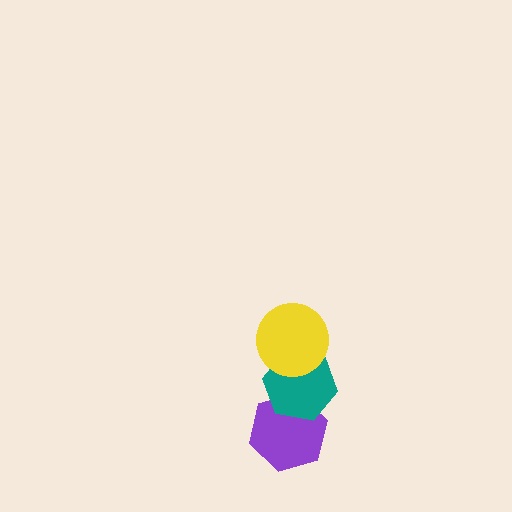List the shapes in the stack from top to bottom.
From top to bottom: the yellow circle, the teal hexagon, the purple hexagon.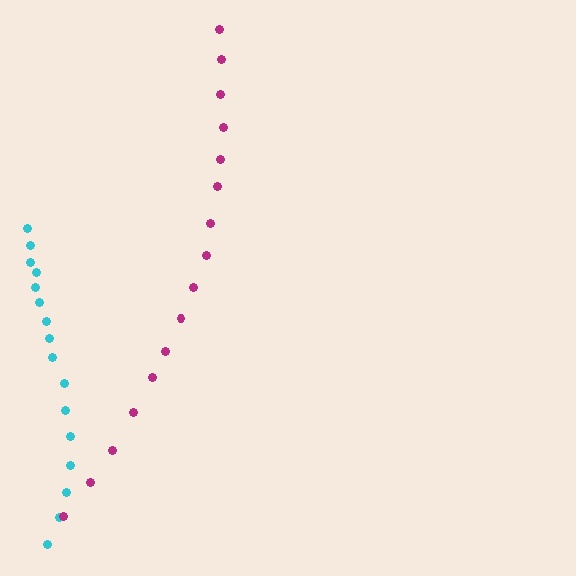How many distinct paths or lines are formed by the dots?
There are 2 distinct paths.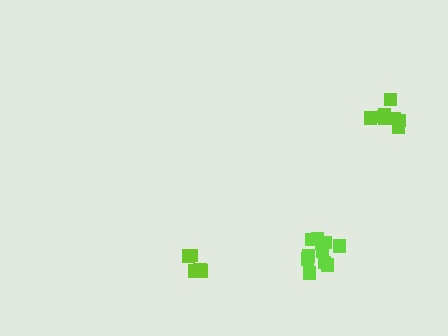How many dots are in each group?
Group 1: 8 dots, Group 2: 5 dots, Group 3: 11 dots (24 total).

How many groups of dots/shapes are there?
There are 3 groups.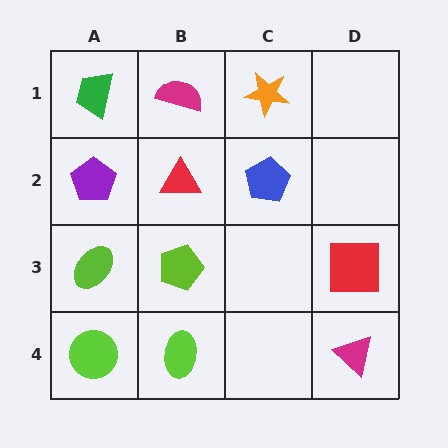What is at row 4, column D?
A magenta triangle.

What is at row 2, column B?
A red triangle.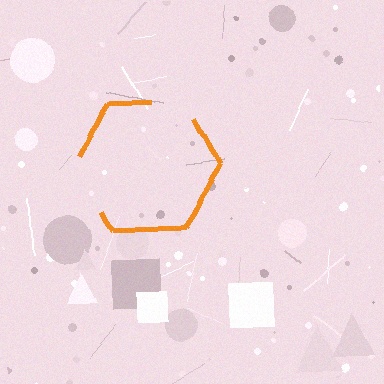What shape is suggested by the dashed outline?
The dashed outline suggests a hexagon.